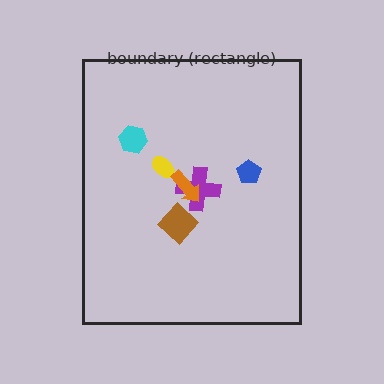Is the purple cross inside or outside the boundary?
Inside.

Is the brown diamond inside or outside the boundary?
Inside.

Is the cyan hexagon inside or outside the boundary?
Inside.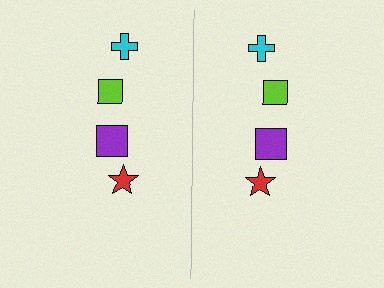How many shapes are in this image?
There are 8 shapes in this image.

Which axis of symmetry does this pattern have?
The pattern has a vertical axis of symmetry running through the center of the image.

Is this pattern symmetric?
Yes, this pattern has bilateral (reflection) symmetry.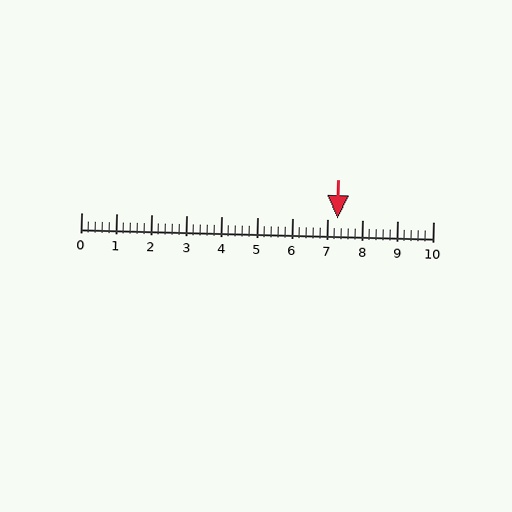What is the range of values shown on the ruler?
The ruler shows values from 0 to 10.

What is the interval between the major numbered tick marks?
The major tick marks are spaced 1 units apart.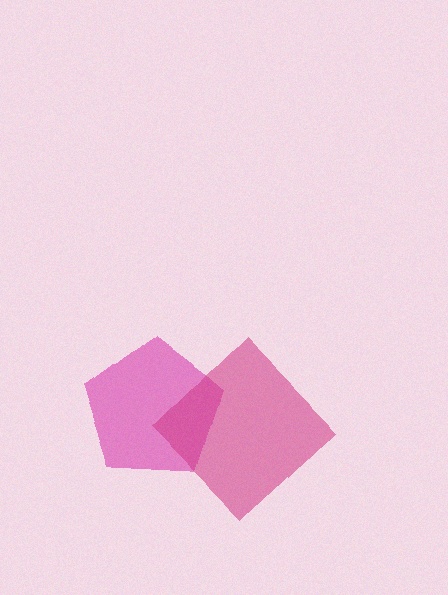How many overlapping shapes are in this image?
There are 2 overlapping shapes in the image.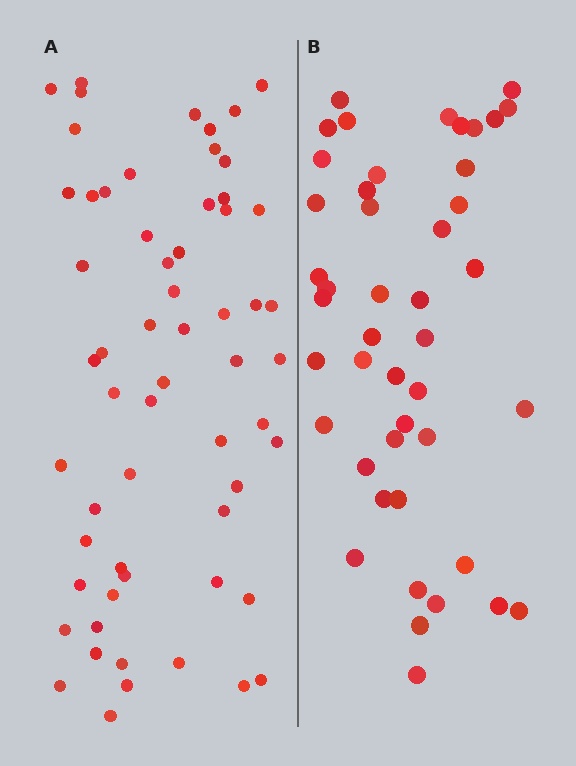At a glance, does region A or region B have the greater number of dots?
Region A (the left region) has more dots.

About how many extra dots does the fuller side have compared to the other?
Region A has approximately 15 more dots than region B.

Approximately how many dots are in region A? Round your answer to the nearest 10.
About 60 dots.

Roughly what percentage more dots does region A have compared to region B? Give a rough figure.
About 35% more.